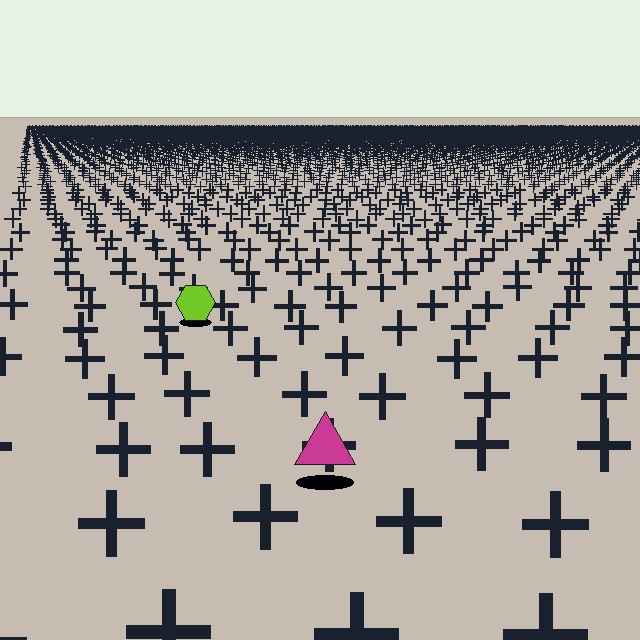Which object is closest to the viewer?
The magenta triangle is closest. The texture marks near it are larger and more spread out.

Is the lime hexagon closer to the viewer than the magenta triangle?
No. The magenta triangle is closer — you can tell from the texture gradient: the ground texture is coarser near it.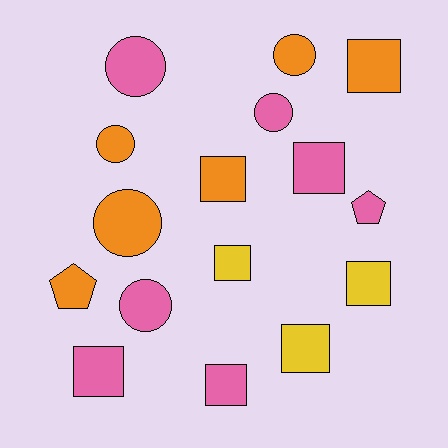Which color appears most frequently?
Pink, with 7 objects.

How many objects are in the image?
There are 16 objects.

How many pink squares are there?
There are 3 pink squares.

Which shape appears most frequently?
Square, with 8 objects.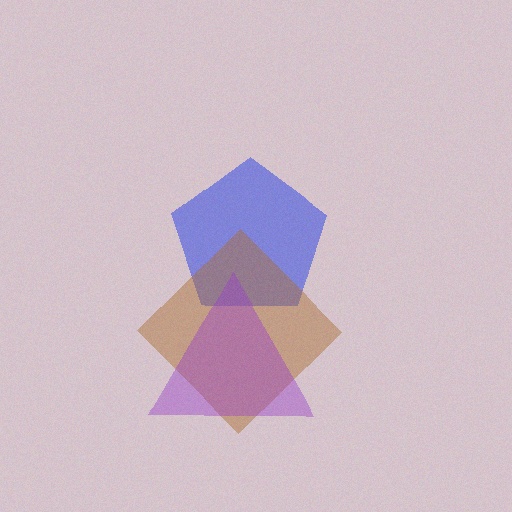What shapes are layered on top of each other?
The layered shapes are: a blue pentagon, a brown diamond, a purple triangle.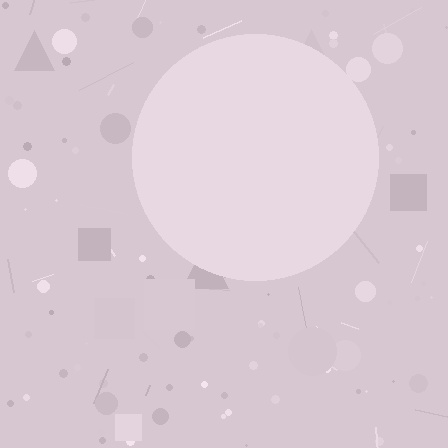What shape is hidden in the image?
A circle is hidden in the image.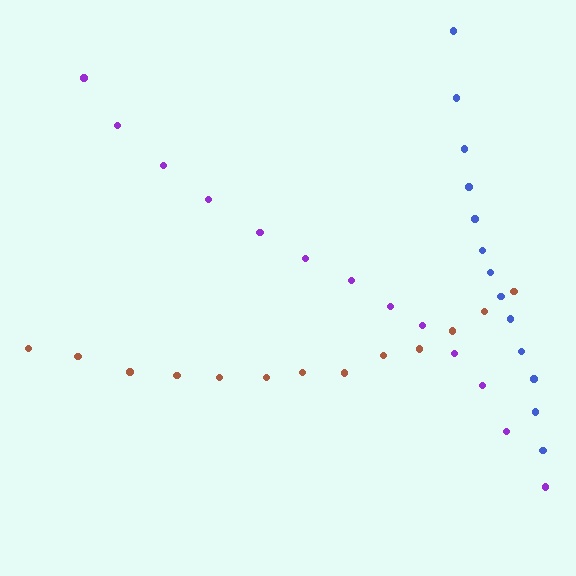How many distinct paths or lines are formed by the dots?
There are 3 distinct paths.